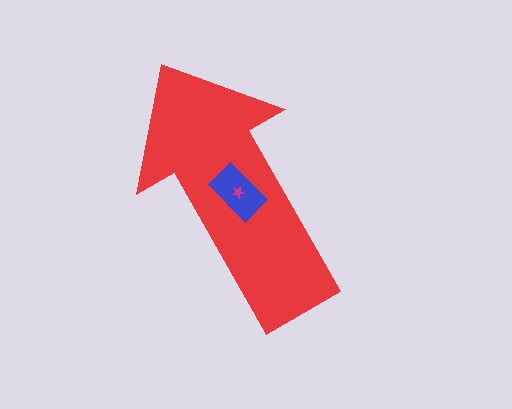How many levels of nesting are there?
3.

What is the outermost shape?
The red arrow.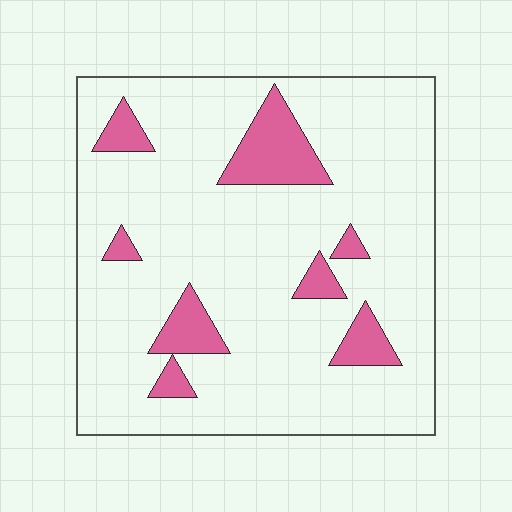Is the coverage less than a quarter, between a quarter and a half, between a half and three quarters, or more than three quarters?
Less than a quarter.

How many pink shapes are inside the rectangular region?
8.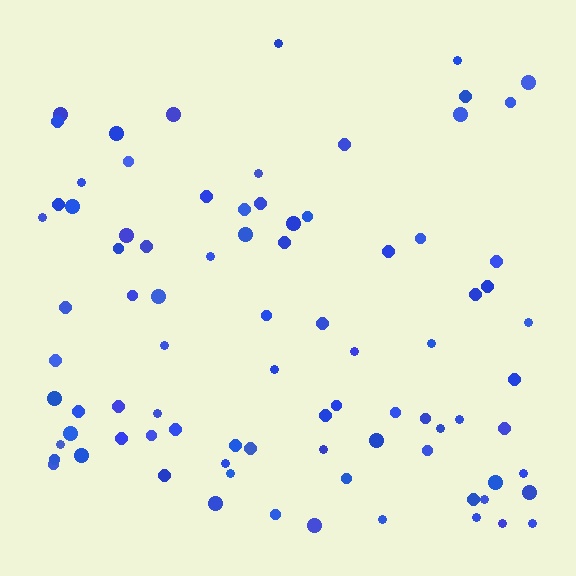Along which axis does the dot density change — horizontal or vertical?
Vertical.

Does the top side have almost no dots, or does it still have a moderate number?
Still a moderate number, just noticeably fewer than the bottom.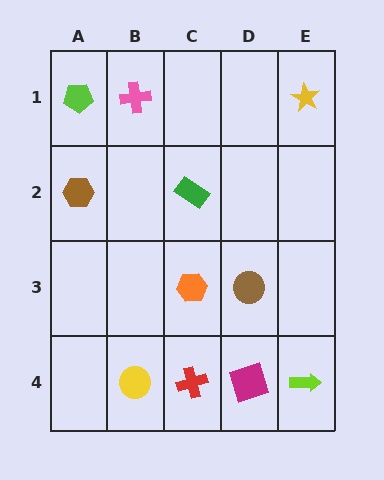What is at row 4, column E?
A lime arrow.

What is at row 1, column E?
A yellow star.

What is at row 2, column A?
A brown hexagon.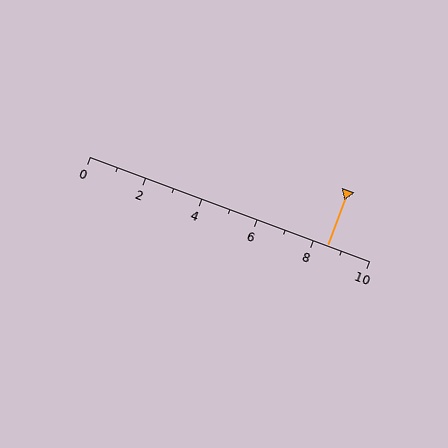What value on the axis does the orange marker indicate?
The marker indicates approximately 8.5.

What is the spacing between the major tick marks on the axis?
The major ticks are spaced 2 apart.